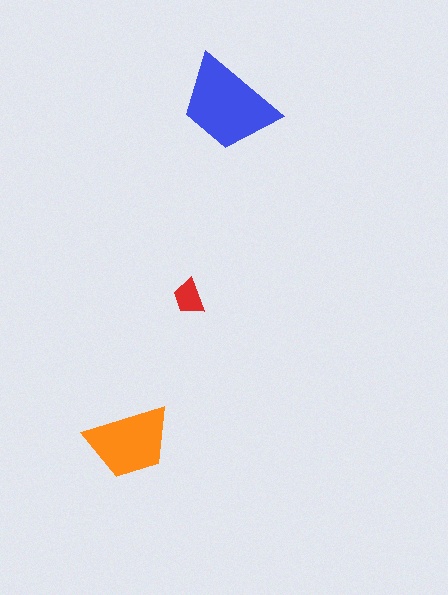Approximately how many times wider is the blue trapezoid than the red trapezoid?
About 3 times wider.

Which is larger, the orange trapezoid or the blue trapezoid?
The blue one.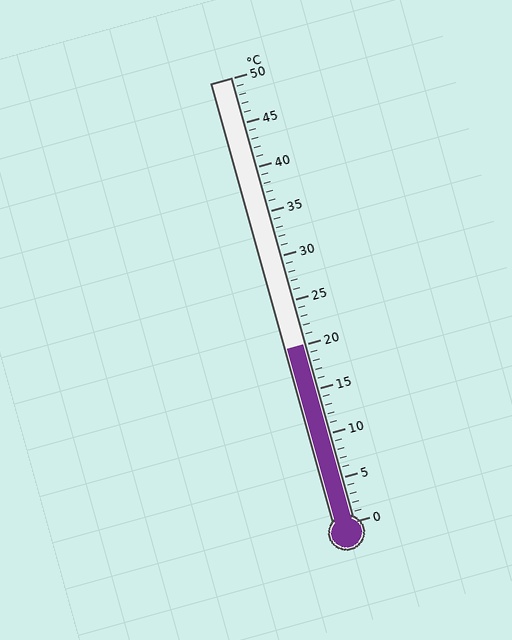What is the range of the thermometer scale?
The thermometer scale ranges from 0°C to 50°C.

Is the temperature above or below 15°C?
The temperature is above 15°C.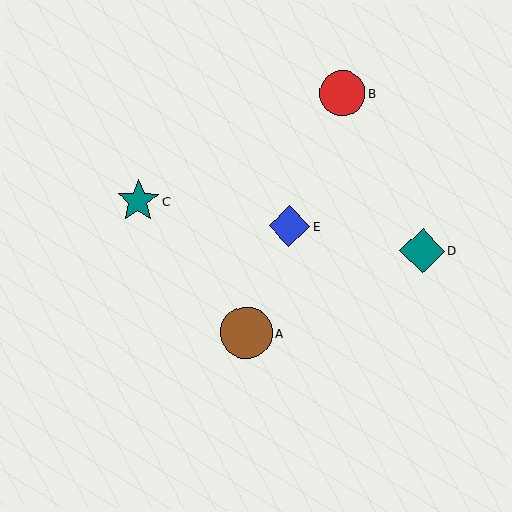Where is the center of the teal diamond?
The center of the teal diamond is at (422, 251).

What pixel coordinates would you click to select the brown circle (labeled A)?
Click at (246, 333) to select the brown circle A.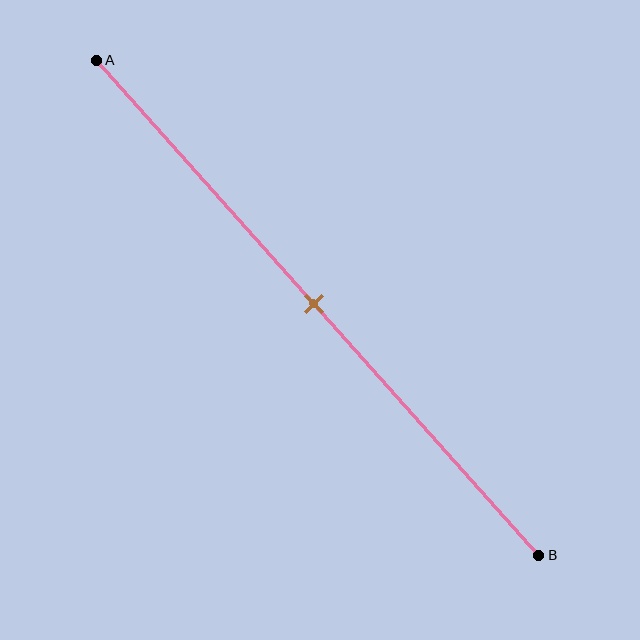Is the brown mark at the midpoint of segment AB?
Yes, the mark is approximately at the midpoint.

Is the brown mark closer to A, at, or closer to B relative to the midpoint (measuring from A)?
The brown mark is approximately at the midpoint of segment AB.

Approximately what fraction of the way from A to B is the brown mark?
The brown mark is approximately 50% of the way from A to B.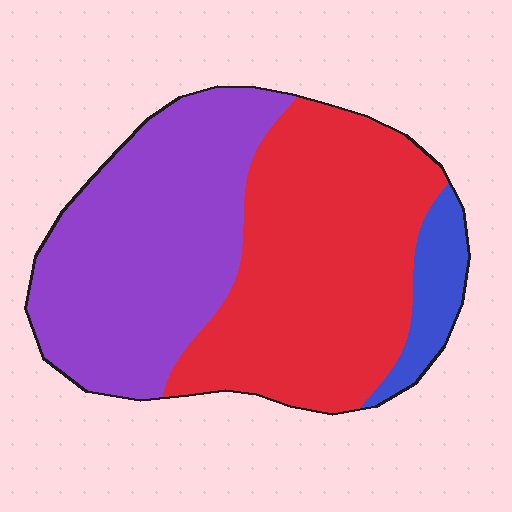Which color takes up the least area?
Blue, at roughly 10%.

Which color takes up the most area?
Red, at roughly 50%.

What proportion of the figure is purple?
Purple takes up about two fifths (2/5) of the figure.